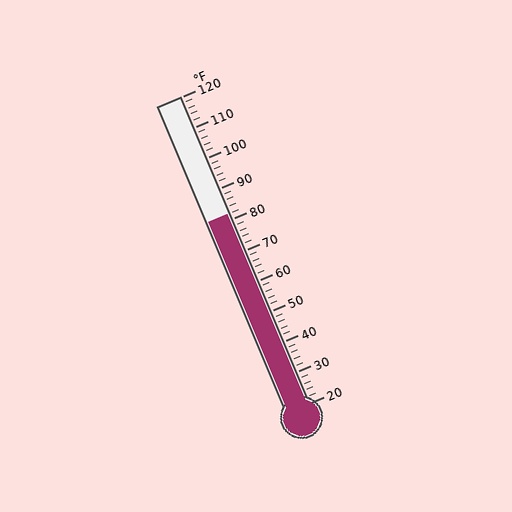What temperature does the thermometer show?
The thermometer shows approximately 82°F.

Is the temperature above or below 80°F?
The temperature is above 80°F.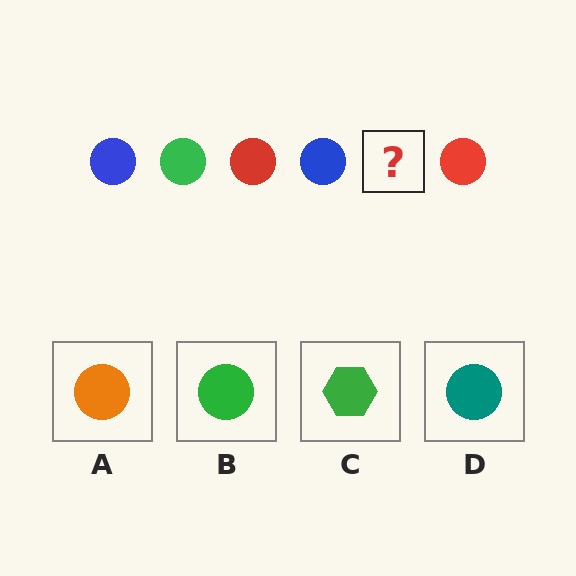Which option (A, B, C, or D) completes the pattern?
B.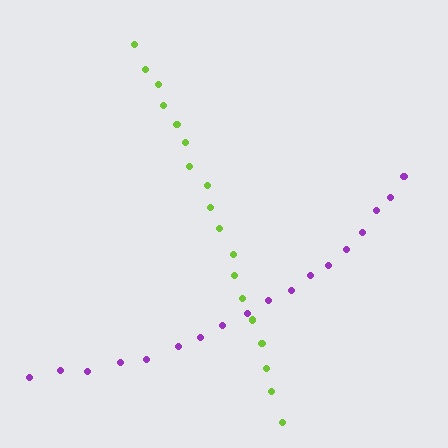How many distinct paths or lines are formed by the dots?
There are 2 distinct paths.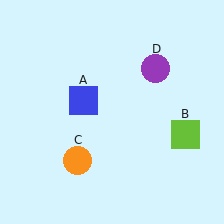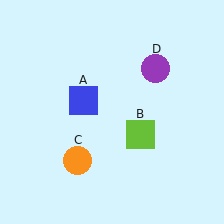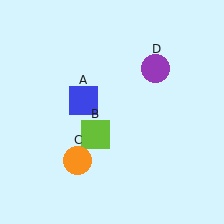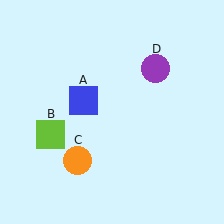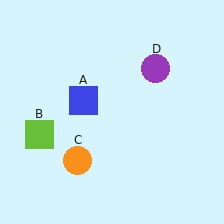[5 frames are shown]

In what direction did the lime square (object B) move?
The lime square (object B) moved left.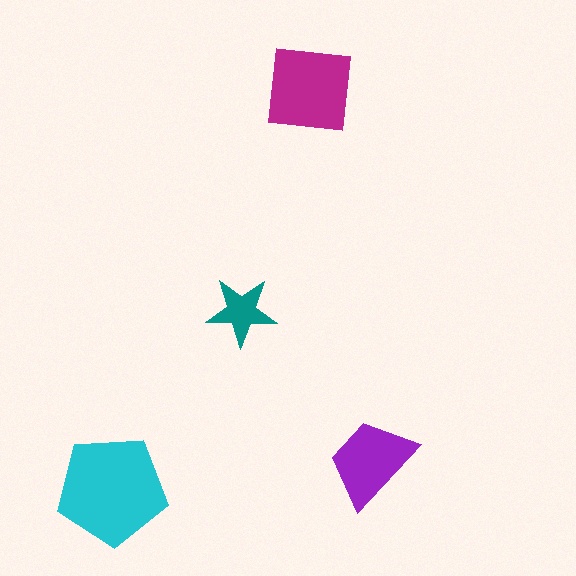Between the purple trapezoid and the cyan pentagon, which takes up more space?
The cyan pentagon.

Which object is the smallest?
The teal star.